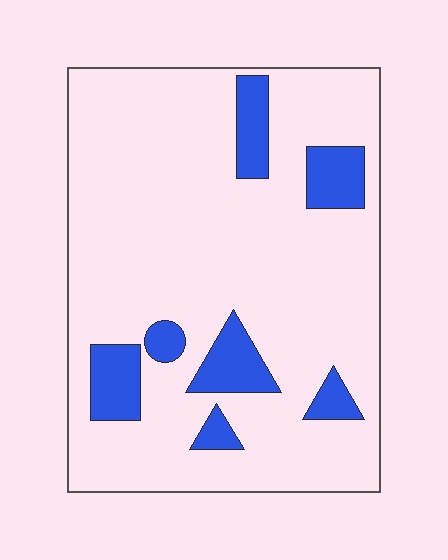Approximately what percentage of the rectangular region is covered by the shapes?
Approximately 15%.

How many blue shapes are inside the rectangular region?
7.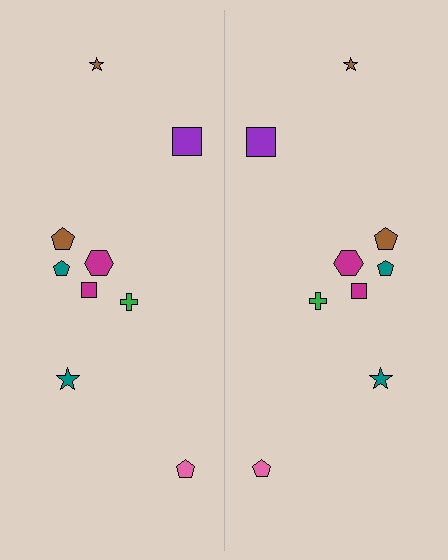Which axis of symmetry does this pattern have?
The pattern has a vertical axis of symmetry running through the center of the image.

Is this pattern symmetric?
Yes, this pattern has bilateral (reflection) symmetry.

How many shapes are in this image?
There are 18 shapes in this image.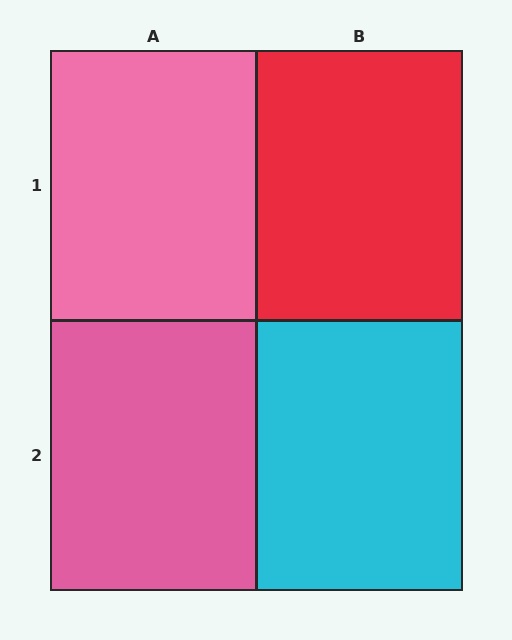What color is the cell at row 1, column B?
Red.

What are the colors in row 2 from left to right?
Pink, cyan.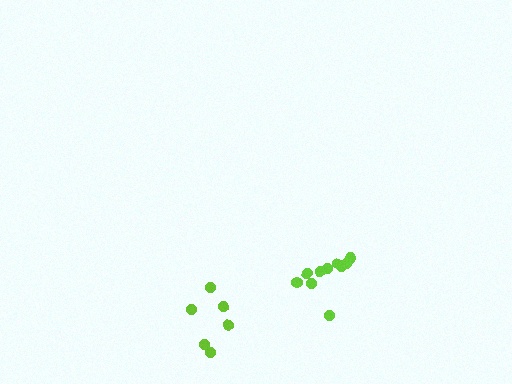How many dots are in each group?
Group 1: 10 dots, Group 2: 6 dots (16 total).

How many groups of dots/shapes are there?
There are 2 groups.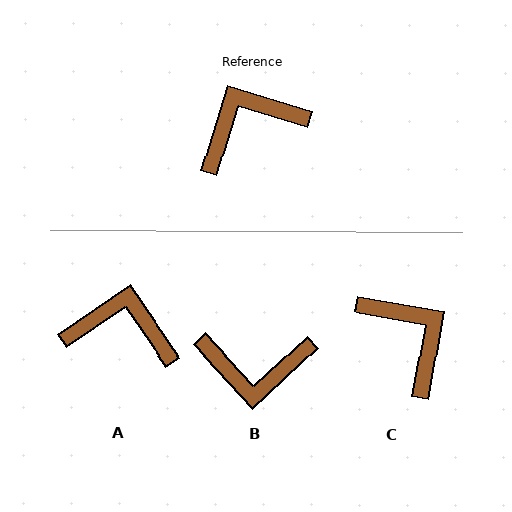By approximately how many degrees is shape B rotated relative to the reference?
Approximately 150 degrees counter-clockwise.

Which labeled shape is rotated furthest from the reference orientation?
B, about 150 degrees away.